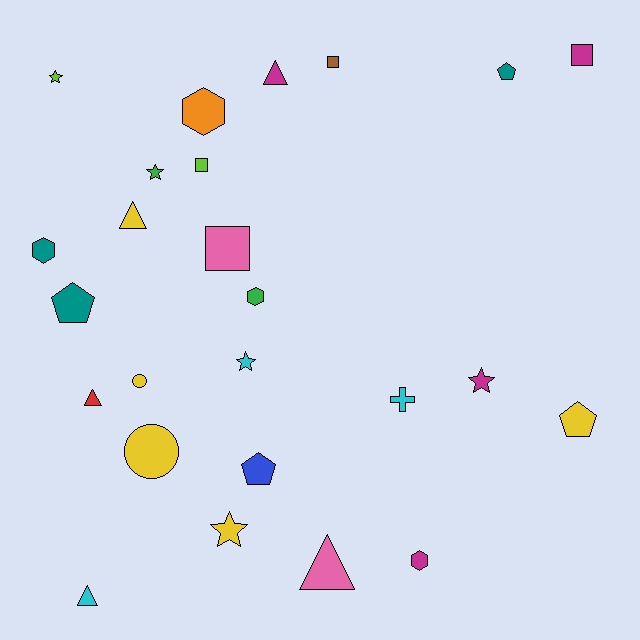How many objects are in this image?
There are 25 objects.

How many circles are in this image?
There are 2 circles.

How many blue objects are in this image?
There is 1 blue object.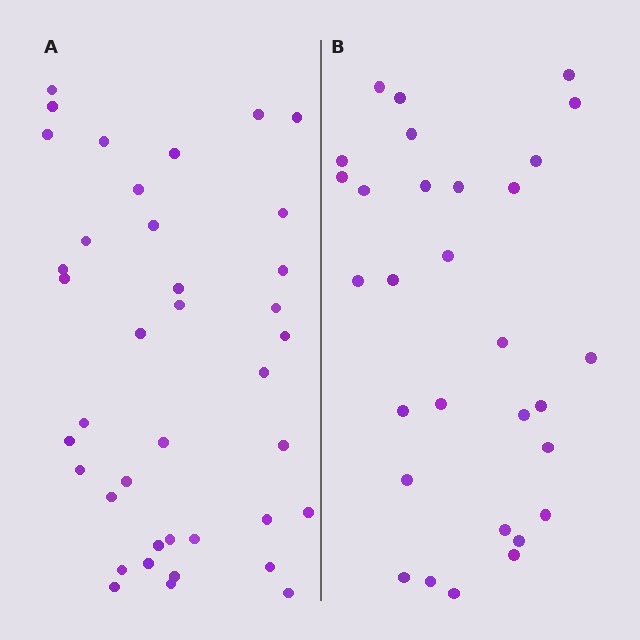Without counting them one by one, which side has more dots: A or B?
Region A (the left region) has more dots.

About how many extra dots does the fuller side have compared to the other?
Region A has roughly 8 or so more dots than region B.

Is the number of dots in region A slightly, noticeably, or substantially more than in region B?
Region A has noticeably more, but not dramatically so. The ratio is roughly 1.3 to 1.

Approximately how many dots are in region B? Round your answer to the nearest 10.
About 30 dots.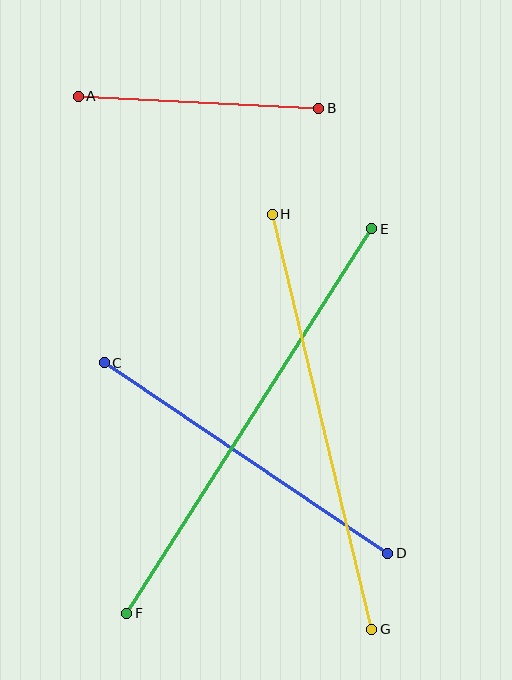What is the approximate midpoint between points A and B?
The midpoint is at approximately (199, 102) pixels.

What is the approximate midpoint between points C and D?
The midpoint is at approximately (246, 458) pixels.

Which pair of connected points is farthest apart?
Points E and F are farthest apart.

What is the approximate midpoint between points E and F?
The midpoint is at approximately (249, 421) pixels.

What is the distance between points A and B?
The distance is approximately 241 pixels.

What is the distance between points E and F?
The distance is approximately 456 pixels.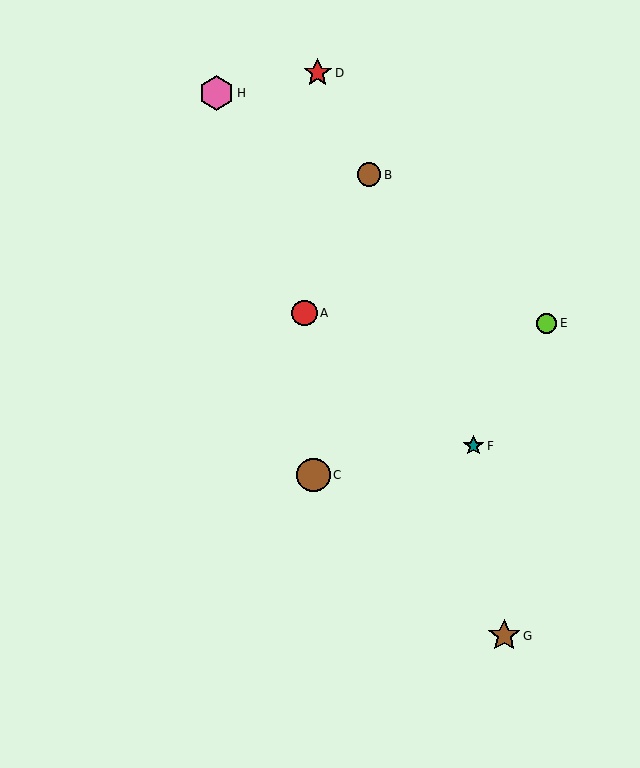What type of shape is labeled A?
Shape A is a red circle.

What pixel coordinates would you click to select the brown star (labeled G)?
Click at (504, 636) to select the brown star G.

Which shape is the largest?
The pink hexagon (labeled H) is the largest.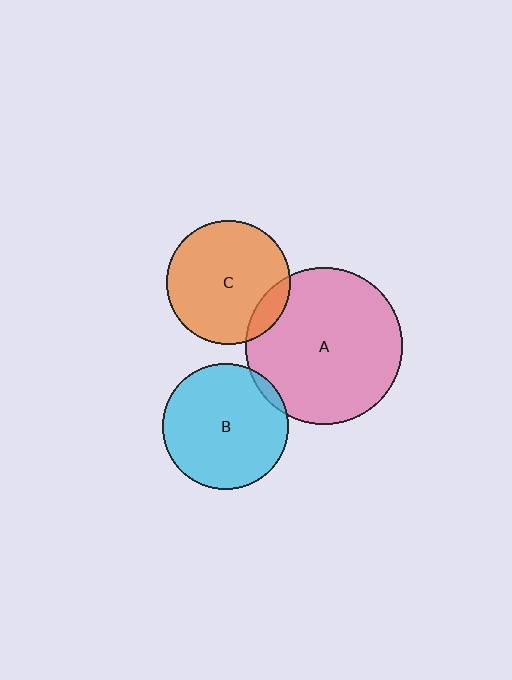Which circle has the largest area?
Circle A (pink).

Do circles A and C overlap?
Yes.